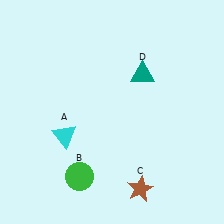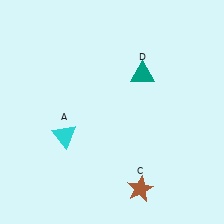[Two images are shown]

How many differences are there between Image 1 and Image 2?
There is 1 difference between the two images.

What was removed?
The green circle (B) was removed in Image 2.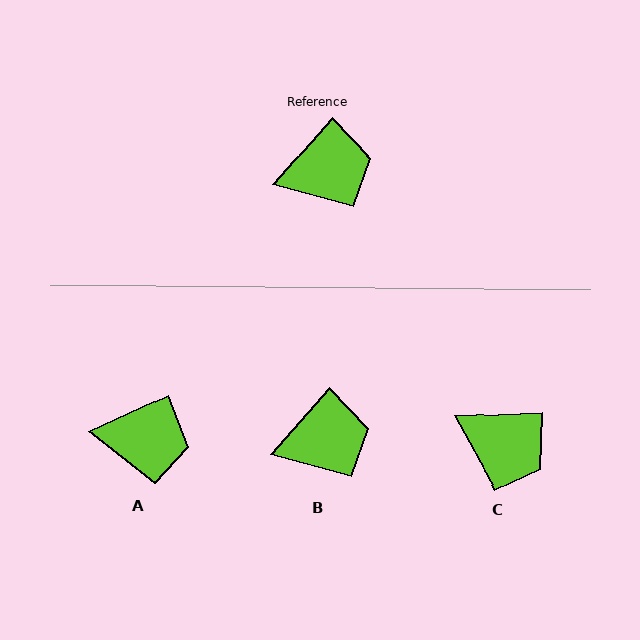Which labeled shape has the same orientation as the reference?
B.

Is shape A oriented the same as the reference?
No, it is off by about 23 degrees.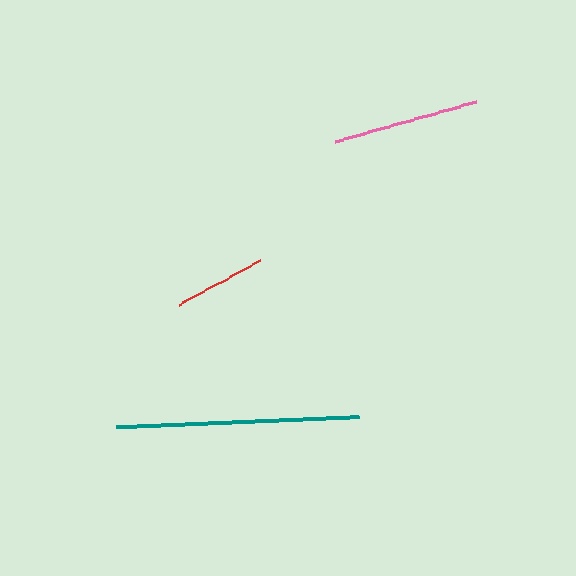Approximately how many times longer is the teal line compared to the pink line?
The teal line is approximately 1.6 times the length of the pink line.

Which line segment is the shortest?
The red line is the shortest at approximately 93 pixels.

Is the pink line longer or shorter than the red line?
The pink line is longer than the red line.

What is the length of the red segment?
The red segment is approximately 93 pixels long.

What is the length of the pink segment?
The pink segment is approximately 147 pixels long.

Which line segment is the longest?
The teal line is the longest at approximately 243 pixels.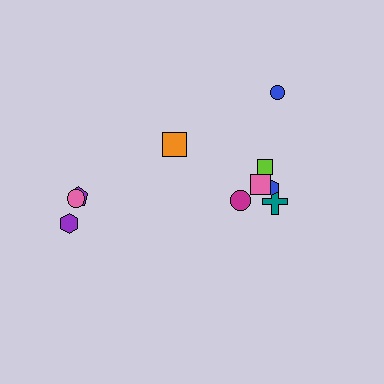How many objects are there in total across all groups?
There are 10 objects.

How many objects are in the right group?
There are 6 objects.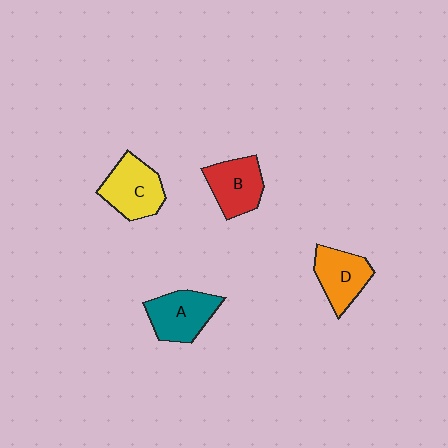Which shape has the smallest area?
Shape D (orange).